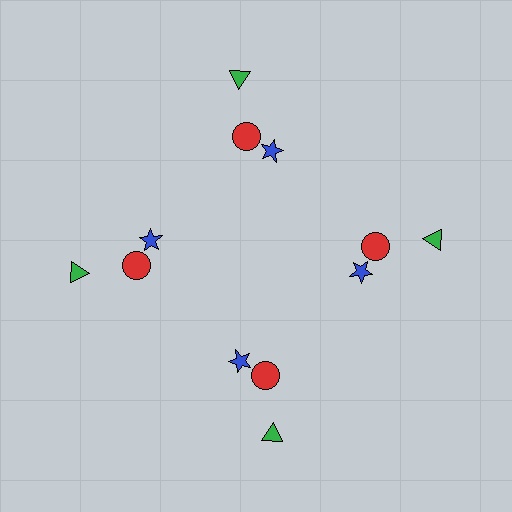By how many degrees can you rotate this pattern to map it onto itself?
The pattern maps onto itself every 90 degrees of rotation.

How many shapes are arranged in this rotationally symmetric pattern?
There are 12 shapes, arranged in 4 groups of 3.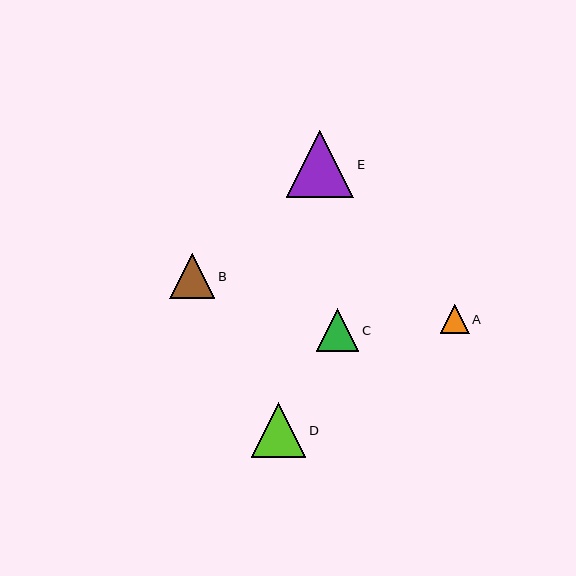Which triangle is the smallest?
Triangle A is the smallest with a size of approximately 29 pixels.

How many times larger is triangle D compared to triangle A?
Triangle D is approximately 1.9 times the size of triangle A.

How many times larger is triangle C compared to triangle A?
Triangle C is approximately 1.5 times the size of triangle A.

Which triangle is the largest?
Triangle E is the largest with a size of approximately 67 pixels.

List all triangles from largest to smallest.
From largest to smallest: E, D, B, C, A.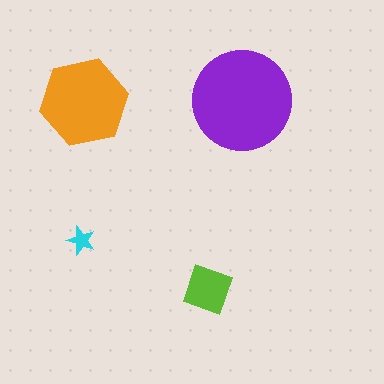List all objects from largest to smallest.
The purple circle, the orange hexagon, the lime square, the cyan star.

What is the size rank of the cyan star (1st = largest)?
4th.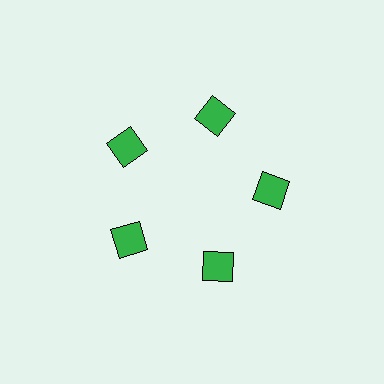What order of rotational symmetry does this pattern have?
This pattern has 5-fold rotational symmetry.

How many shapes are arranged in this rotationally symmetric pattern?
There are 5 shapes, arranged in 5 groups of 1.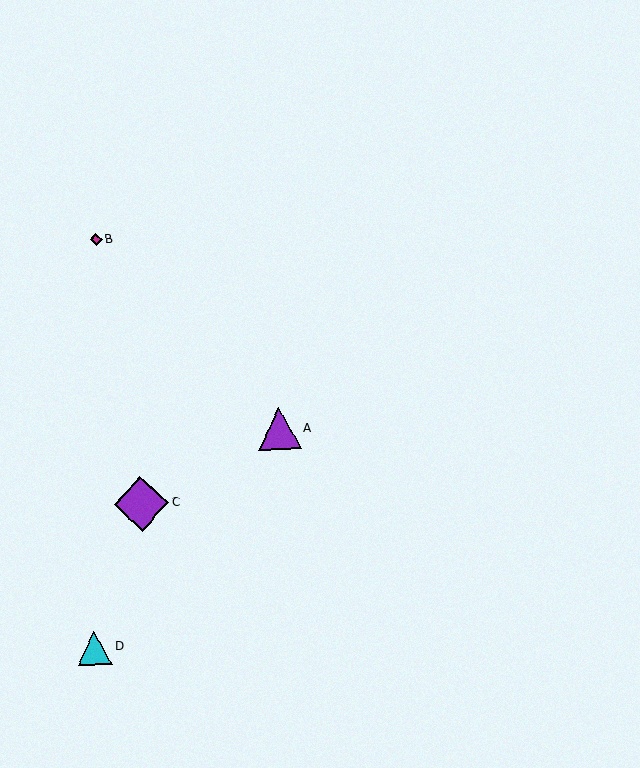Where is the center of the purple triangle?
The center of the purple triangle is at (279, 429).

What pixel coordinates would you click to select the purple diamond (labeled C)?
Click at (141, 504) to select the purple diamond C.